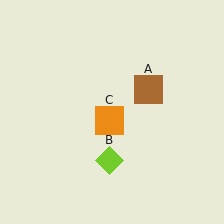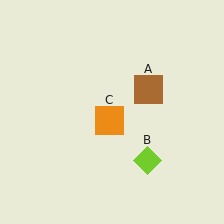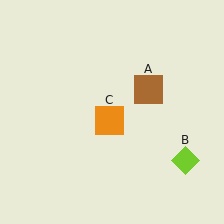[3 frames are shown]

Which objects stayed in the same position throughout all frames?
Brown square (object A) and orange square (object C) remained stationary.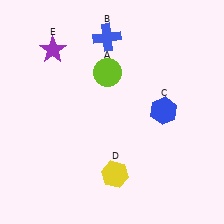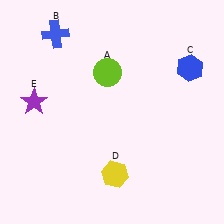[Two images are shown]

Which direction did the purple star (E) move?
The purple star (E) moved down.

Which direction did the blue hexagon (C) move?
The blue hexagon (C) moved up.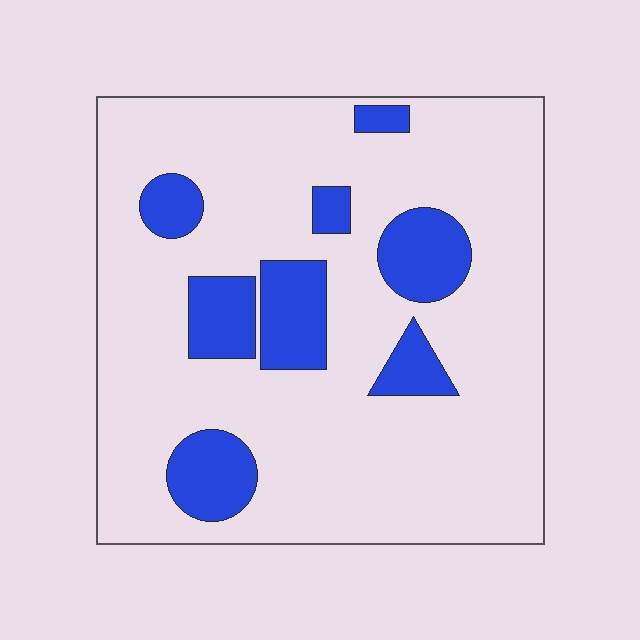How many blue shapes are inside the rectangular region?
8.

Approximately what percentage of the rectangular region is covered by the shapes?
Approximately 20%.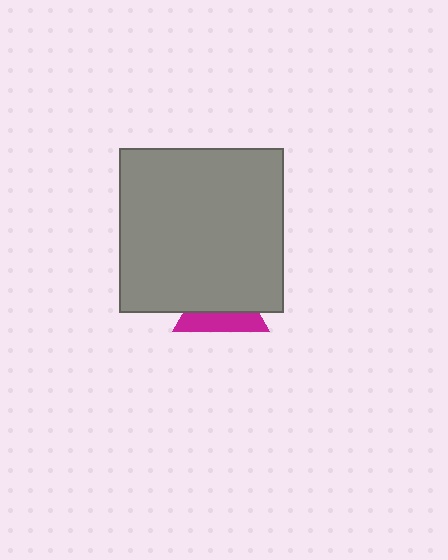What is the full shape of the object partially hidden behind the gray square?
The partially hidden object is a magenta triangle.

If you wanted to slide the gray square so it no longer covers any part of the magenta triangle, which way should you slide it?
Slide it up — that is the most direct way to separate the two shapes.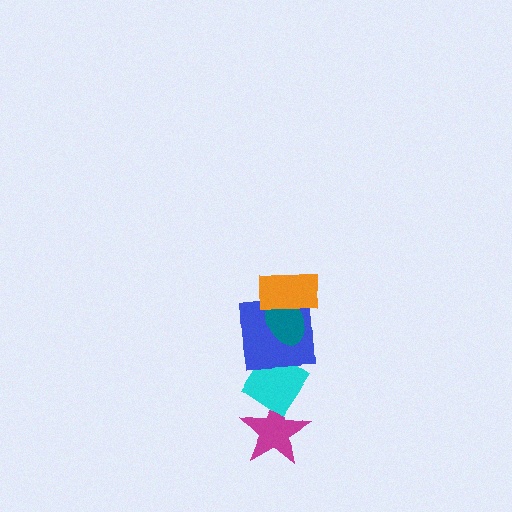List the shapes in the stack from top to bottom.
From top to bottom: the orange rectangle, the teal ellipse, the blue square, the cyan diamond, the magenta star.